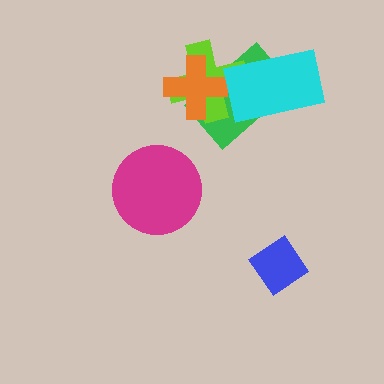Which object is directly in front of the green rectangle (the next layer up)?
The lime cross is directly in front of the green rectangle.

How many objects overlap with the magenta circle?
0 objects overlap with the magenta circle.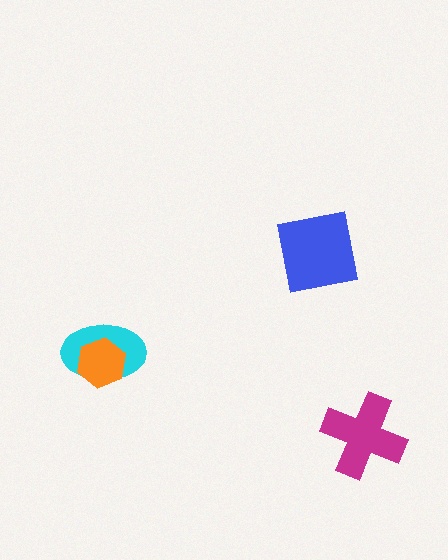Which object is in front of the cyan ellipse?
The orange hexagon is in front of the cyan ellipse.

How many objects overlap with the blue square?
0 objects overlap with the blue square.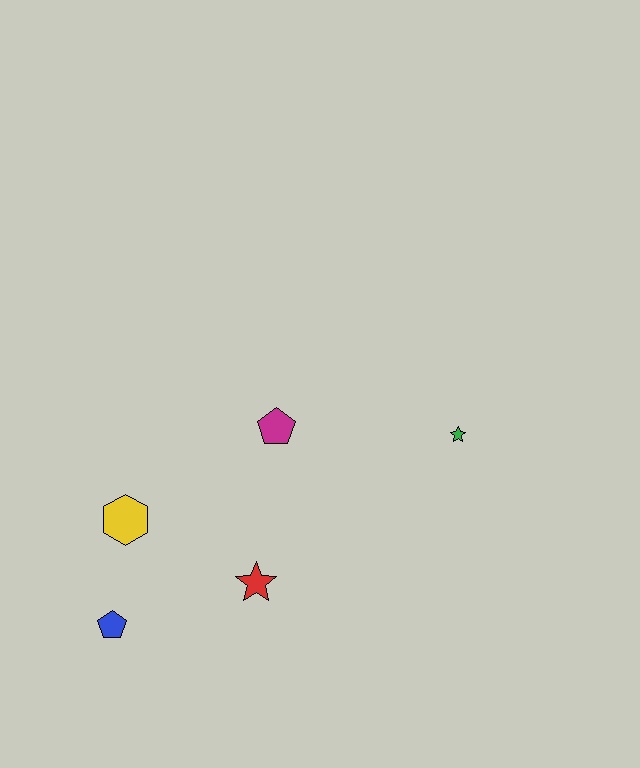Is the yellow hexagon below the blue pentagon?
No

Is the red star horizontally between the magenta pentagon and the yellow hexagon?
Yes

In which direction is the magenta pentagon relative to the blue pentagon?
The magenta pentagon is above the blue pentagon.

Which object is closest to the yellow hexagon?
The blue pentagon is closest to the yellow hexagon.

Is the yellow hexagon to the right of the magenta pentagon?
No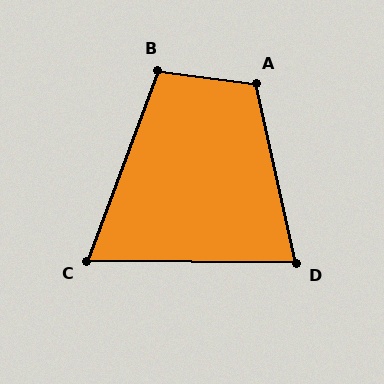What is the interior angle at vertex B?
Approximately 103 degrees (obtuse).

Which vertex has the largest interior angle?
A, at approximately 110 degrees.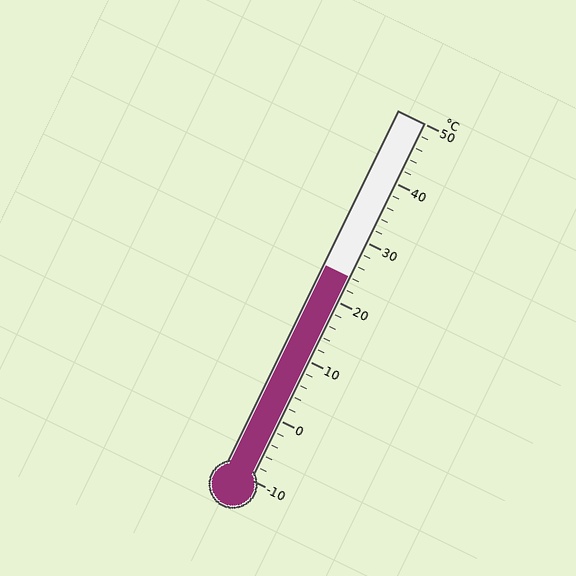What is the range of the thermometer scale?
The thermometer scale ranges from -10°C to 50°C.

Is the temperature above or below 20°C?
The temperature is above 20°C.